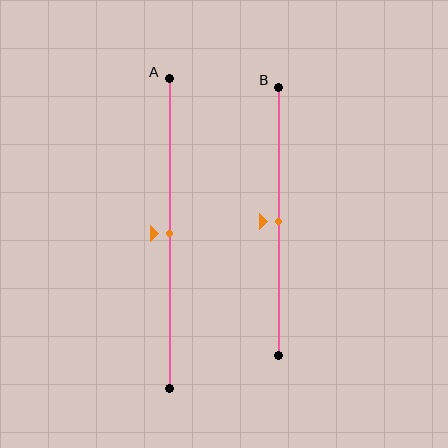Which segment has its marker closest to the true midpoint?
Segment A has its marker closest to the true midpoint.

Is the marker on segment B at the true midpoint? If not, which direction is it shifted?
Yes, the marker on segment B is at the true midpoint.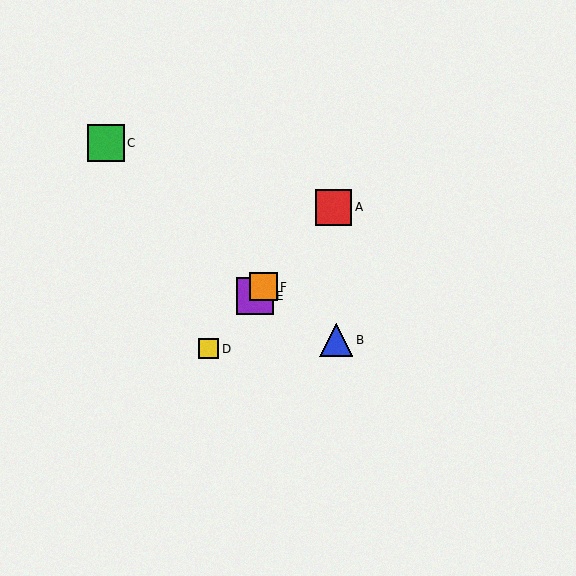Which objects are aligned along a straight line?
Objects A, D, E, F are aligned along a straight line.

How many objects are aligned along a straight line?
4 objects (A, D, E, F) are aligned along a straight line.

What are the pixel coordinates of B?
Object B is at (336, 340).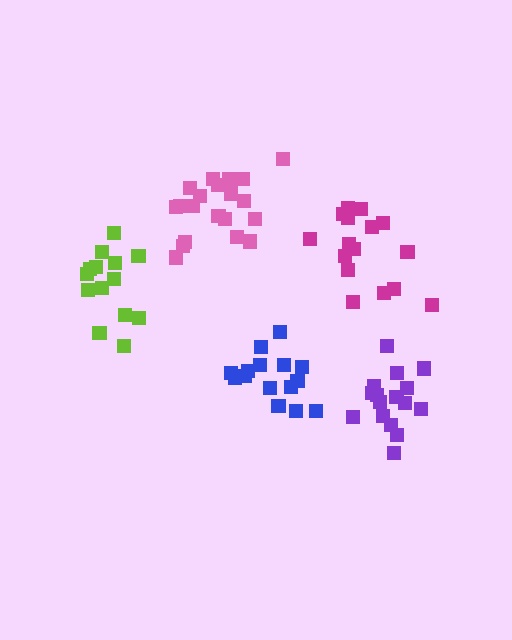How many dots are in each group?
Group 1: 16 dots, Group 2: 15 dots, Group 3: 20 dots, Group 4: 14 dots, Group 5: 16 dots (81 total).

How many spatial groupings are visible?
There are 5 spatial groupings.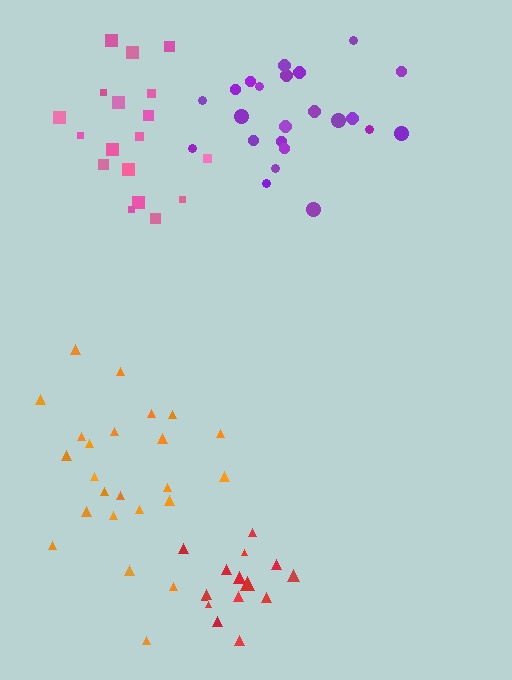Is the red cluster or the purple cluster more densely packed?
Red.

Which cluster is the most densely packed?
Red.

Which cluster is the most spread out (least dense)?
Orange.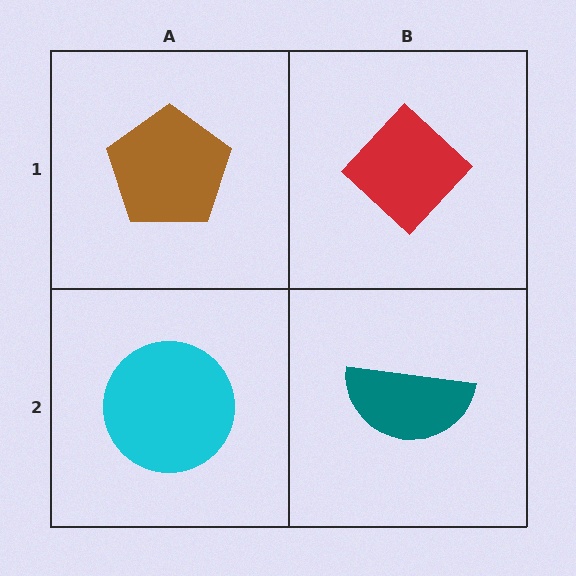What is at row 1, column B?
A red diamond.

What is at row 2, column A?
A cyan circle.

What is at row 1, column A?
A brown pentagon.